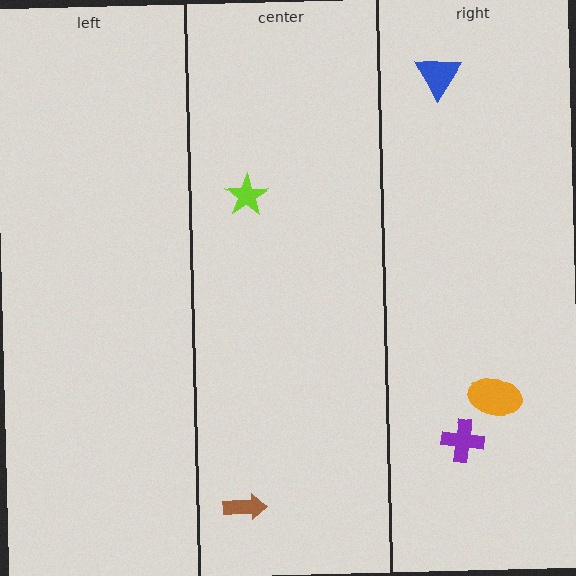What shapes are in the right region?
The purple cross, the blue triangle, the orange ellipse.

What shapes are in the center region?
The brown arrow, the lime star.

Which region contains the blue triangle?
The right region.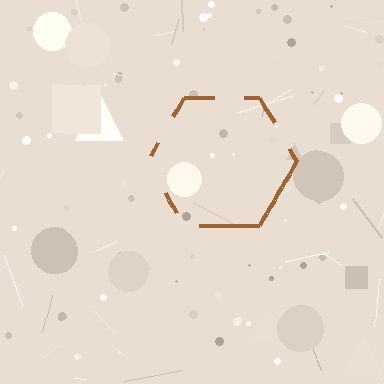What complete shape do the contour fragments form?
The contour fragments form a hexagon.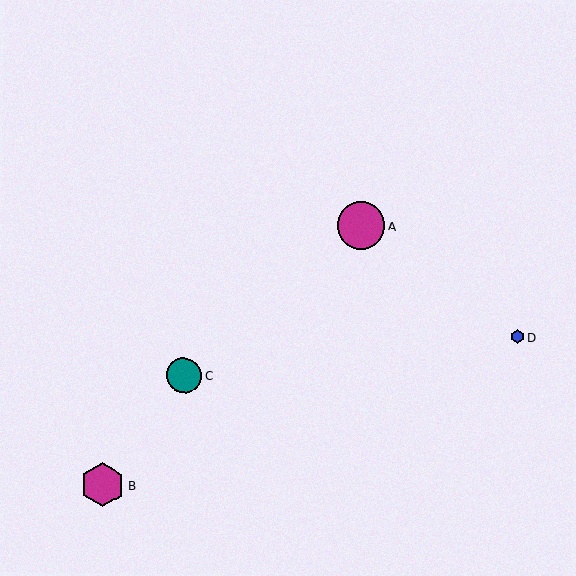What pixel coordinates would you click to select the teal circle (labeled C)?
Click at (184, 375) to select the teal circle C.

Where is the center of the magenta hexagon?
The center of the magenta hexagon is at (103, 485).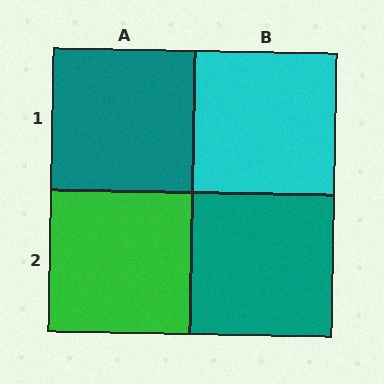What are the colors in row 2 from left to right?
Green, teal.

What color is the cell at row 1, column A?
Teal.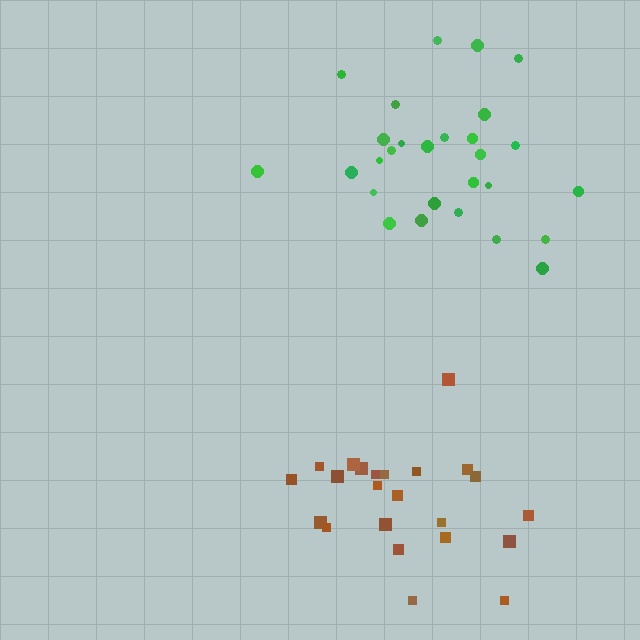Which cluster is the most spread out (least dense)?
Brown.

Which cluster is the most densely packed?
Green.